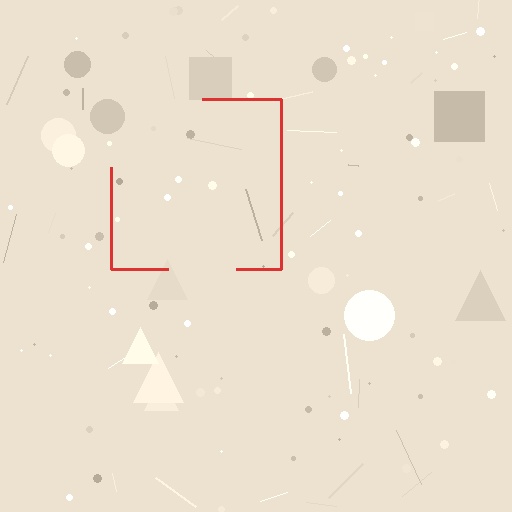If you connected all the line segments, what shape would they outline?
They would outline a square.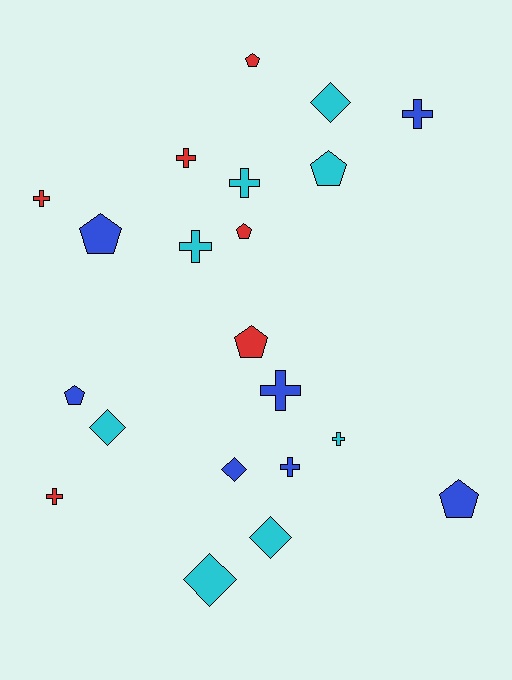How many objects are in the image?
There are 21 objects.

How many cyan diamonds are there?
There are 4 cyan diamonds.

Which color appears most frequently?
Cyan, with 8 objects.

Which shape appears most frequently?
Cross, with 9 objects.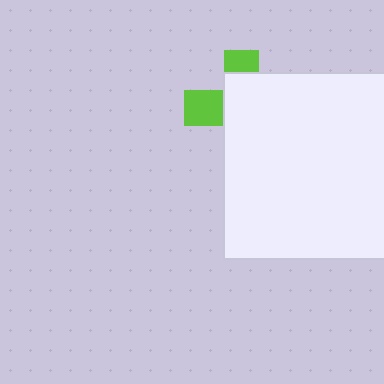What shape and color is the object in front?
The object in front is a white square.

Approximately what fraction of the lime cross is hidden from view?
Roughly 68% of the lime cross is hidden behind the white square.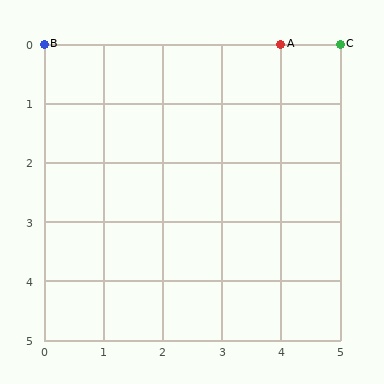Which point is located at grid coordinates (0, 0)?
Point B is at (0, 0).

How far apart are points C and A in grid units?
Points C and A are 1 column apart.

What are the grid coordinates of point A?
Point A is at grid coordinates (4, 0).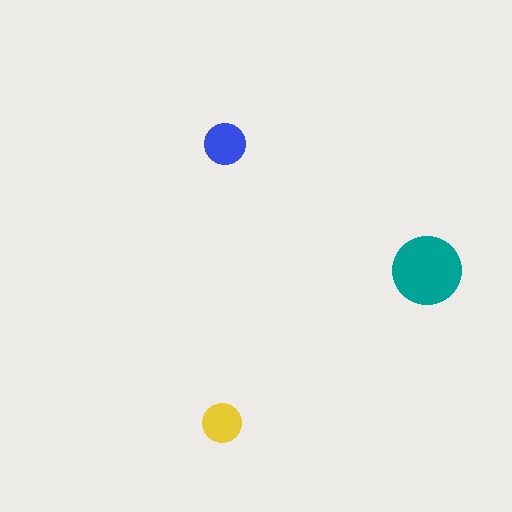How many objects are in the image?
There are 3 objects in the image.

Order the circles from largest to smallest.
the teal one, the blue one, the yellow one.